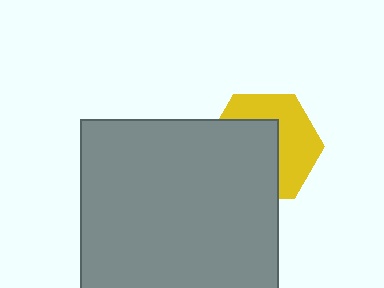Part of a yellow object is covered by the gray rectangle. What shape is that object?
It is a hexagon.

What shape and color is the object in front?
The object in front is a gray rectangle.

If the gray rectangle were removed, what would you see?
You would see the complete yellow hexagon.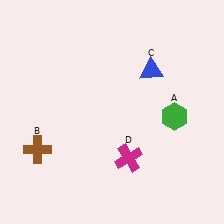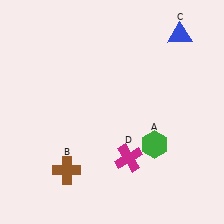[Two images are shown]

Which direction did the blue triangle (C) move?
The blue triangle (C) moved up.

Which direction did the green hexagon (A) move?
The green hexagon (A) moved down.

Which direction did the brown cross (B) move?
The brown cross (B) moved right.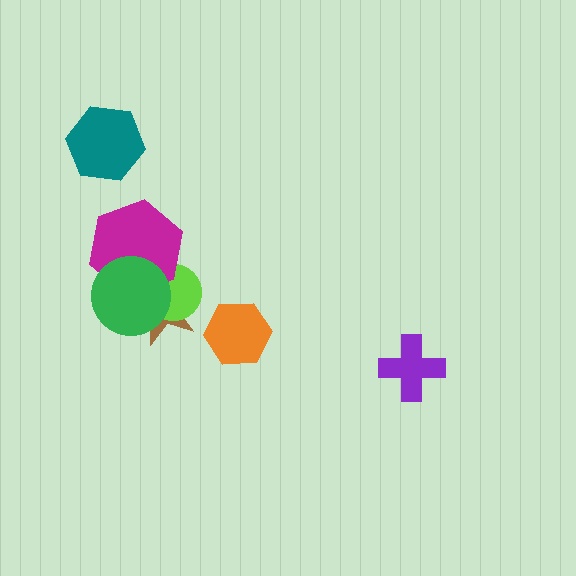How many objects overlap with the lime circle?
3 objects overlap with the lime circle.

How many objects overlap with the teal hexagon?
0 objects overlap with the teal hexagon.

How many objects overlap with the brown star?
3 objects overlap with the brown star.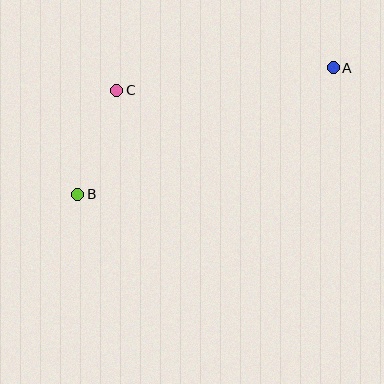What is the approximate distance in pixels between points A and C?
The distance between A and C is approximately 218 pixels.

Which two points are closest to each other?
Points B and C are closest to each other.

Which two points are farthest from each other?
Points A and B are farthest from each other.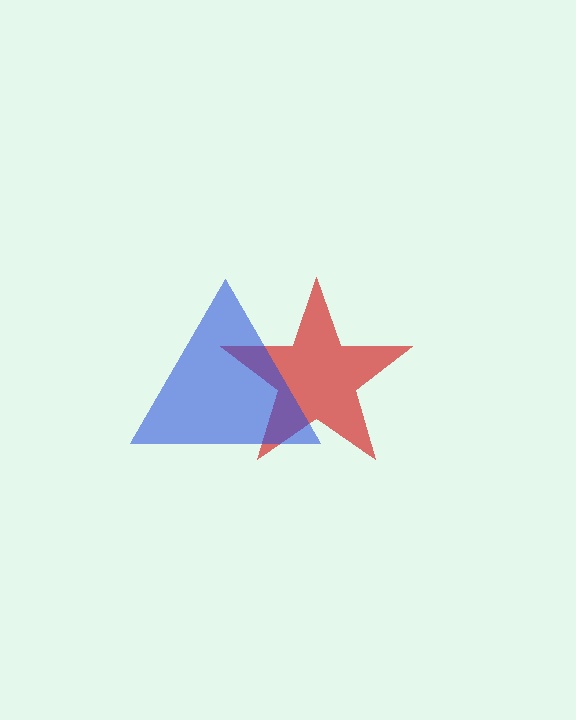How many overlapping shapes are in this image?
There are 2 overlapping shapes in the image.